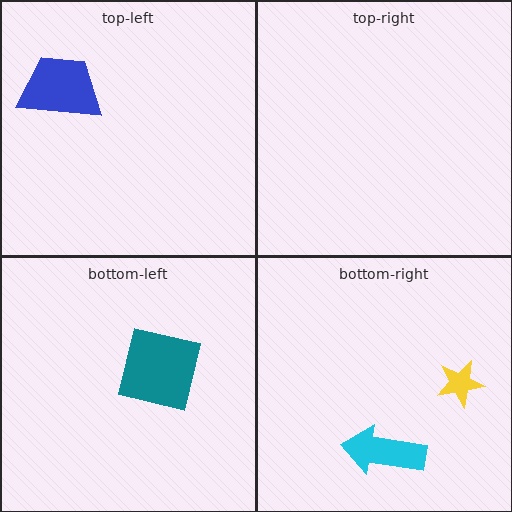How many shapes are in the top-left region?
1.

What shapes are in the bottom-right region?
The cyan arrow, the yellow star.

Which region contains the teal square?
The bottom-left region.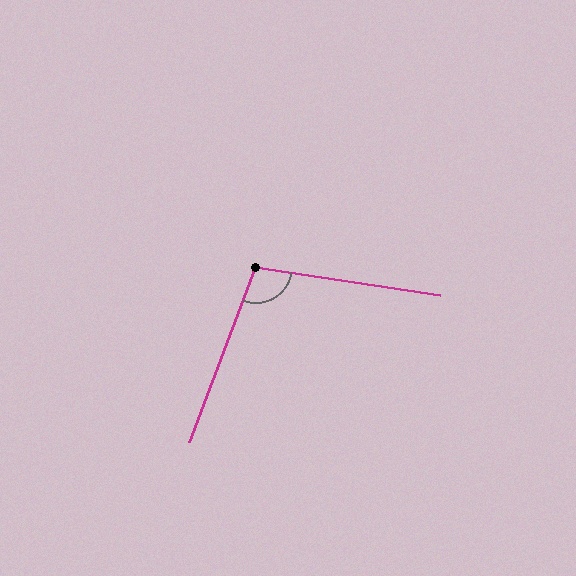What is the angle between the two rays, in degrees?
Approximately 102 degrees.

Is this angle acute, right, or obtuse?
It is obtuse.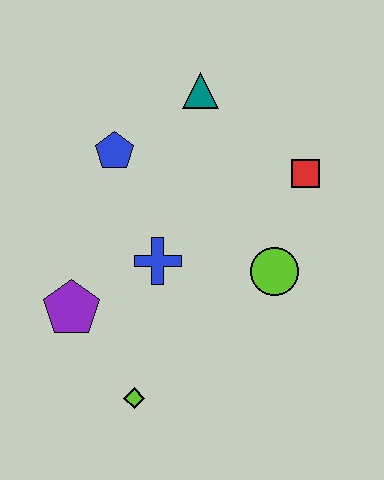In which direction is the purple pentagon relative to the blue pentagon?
The purple pentagon is below the blue pentagon.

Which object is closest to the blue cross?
The purple pentagon is closest to the blue cross.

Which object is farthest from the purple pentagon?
The red square is farthest from the purple pentagon.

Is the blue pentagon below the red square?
No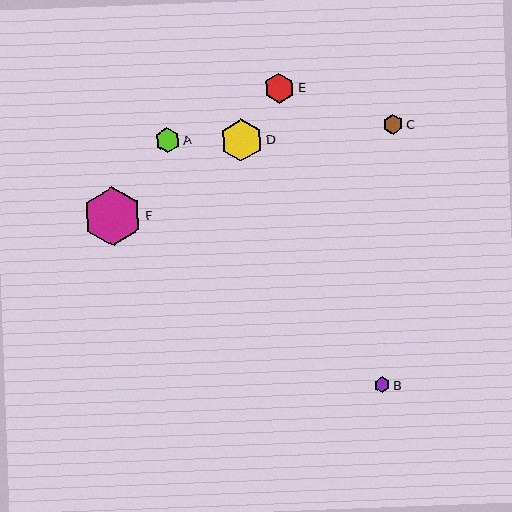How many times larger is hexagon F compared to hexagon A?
Hexagon F is approximately 2.4 times the size of hexagon A.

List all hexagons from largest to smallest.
From largest to smallest: F, D, E, A, C, B.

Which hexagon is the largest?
Hexagon F is the largest with a size of approximately 59 pixels.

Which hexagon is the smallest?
Hexagon B is the smallest with a size of approximately 15 pixels.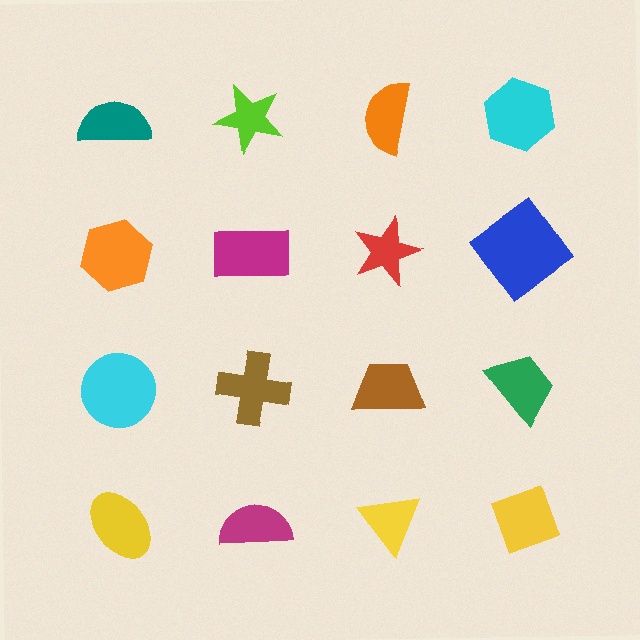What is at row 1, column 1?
A teal semicircle.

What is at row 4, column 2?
A magenta semicircle.